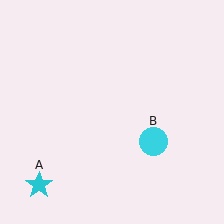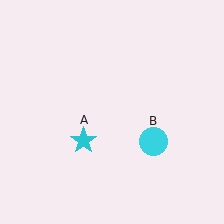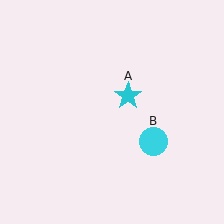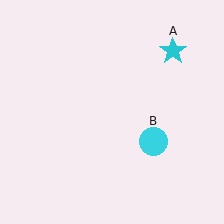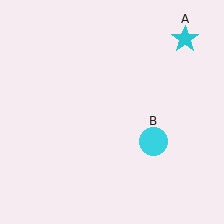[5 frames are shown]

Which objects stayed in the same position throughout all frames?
Cyan circle (object B) remained stationary.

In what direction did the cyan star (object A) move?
The cyan star (object A) moved up and to the right.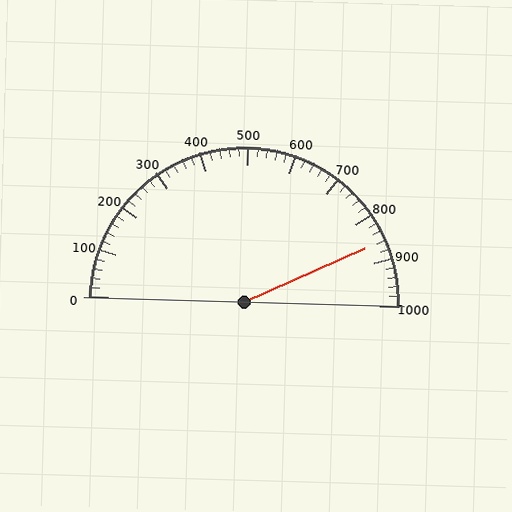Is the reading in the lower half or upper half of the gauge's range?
The reading is in the upper half of the range (0 to 1000).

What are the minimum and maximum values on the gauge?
The gauge ranges from 0 to 1000.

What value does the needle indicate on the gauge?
The needle indicates approximately 860.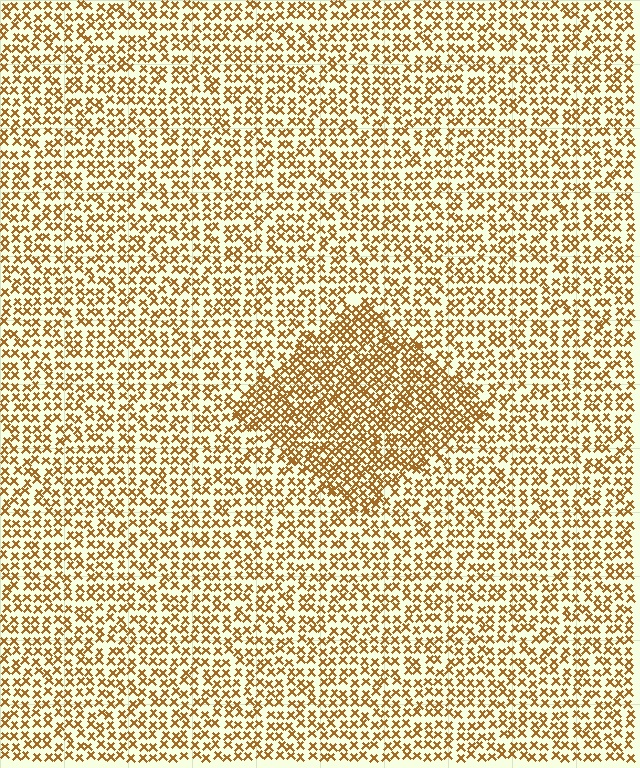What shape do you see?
I see a diamond.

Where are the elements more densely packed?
The elements are more densely packed inside the diamond boundary.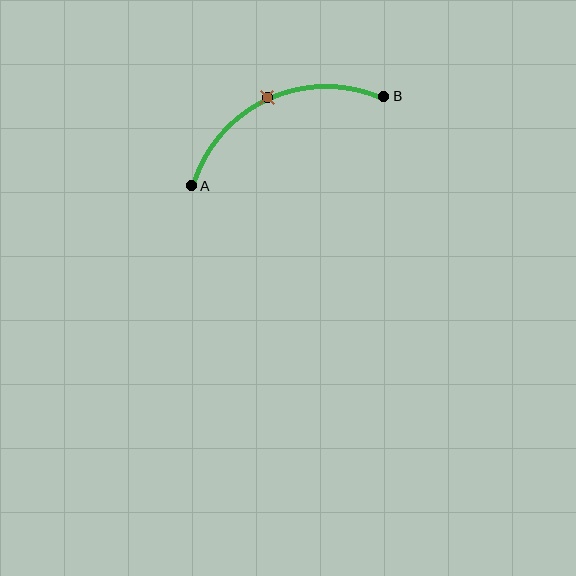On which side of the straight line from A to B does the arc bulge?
The arc bulges above the straight line connecting A and B.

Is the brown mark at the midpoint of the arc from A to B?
Yes. The brown mark lies on the arc at equal arc-length from both A and B — it is the arc midpoint.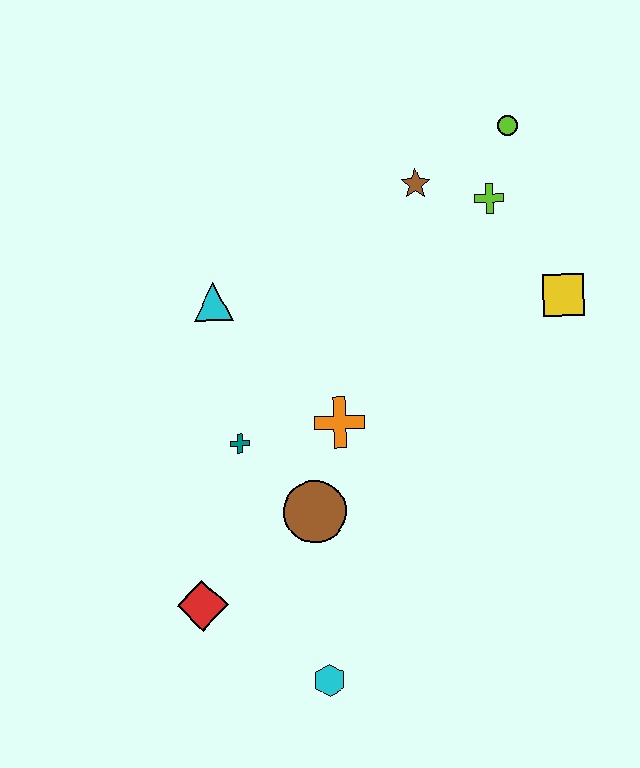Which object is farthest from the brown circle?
The lime circle is farthest from the brown circle.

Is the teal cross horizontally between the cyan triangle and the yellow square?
Yes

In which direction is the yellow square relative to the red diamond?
The yellow square is to the right of the red diamond.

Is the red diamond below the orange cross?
Yes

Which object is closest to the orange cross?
The brown circle is closest to the orange cross.